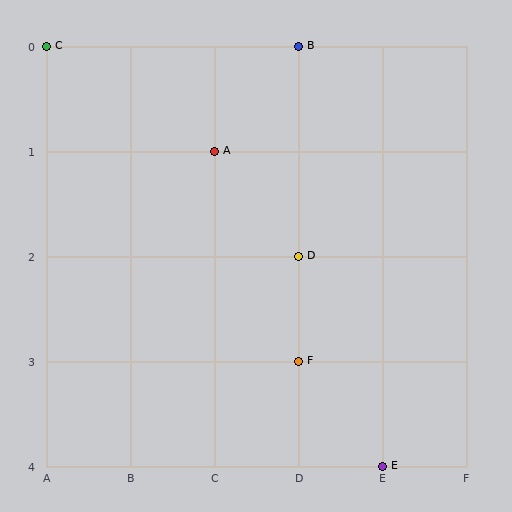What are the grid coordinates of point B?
Point B is at grid coordinates (D, 0).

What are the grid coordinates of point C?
Point C is at grid coordinates (A, 0).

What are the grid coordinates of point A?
Point A is at grid coordinates (C, 1).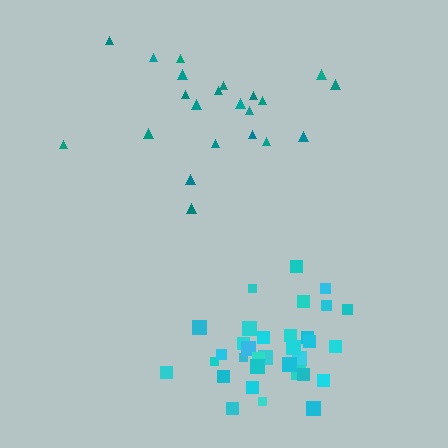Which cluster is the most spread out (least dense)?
Teal.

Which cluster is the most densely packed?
Cyan.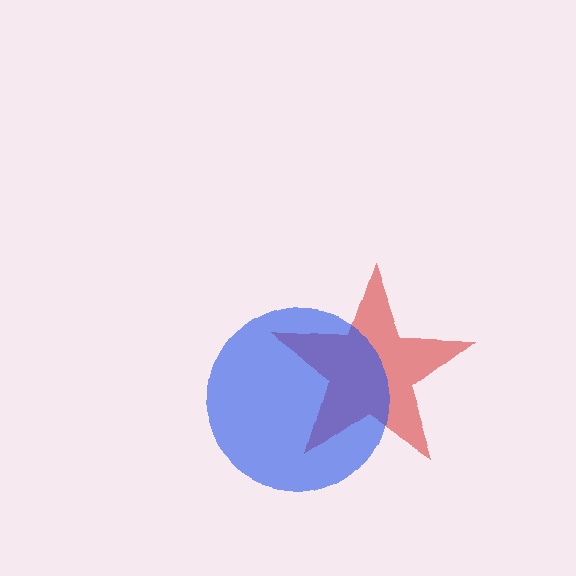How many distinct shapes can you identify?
There are 2 distinct shapes: a red star, a blue circle.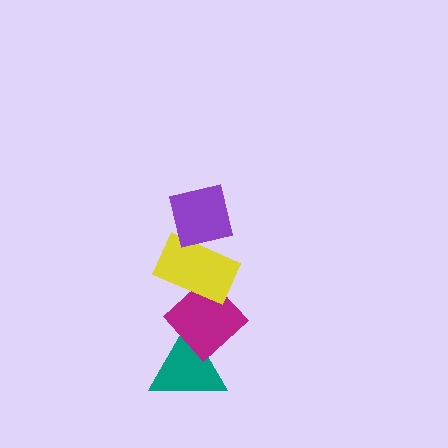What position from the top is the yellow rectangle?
The yellow rectangle is 2nd from the top.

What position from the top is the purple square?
The purple square is 1st from the top.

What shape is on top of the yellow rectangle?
The purple square is on top of the yellow rectangle.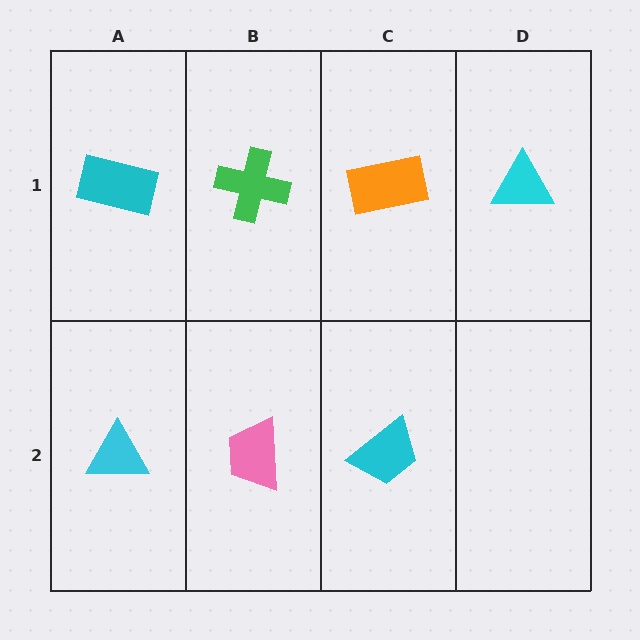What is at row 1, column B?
A green cross.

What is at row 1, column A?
A cyan rectangle.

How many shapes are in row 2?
3 shapes.